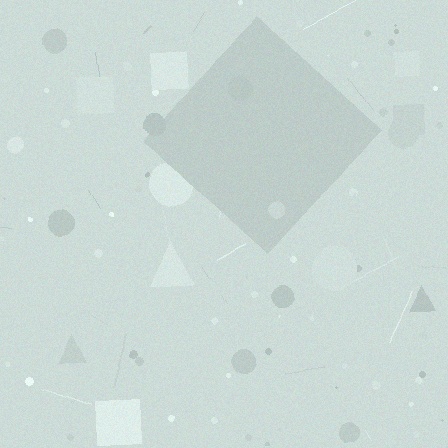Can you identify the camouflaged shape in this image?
The camouflaged shape is a diamond.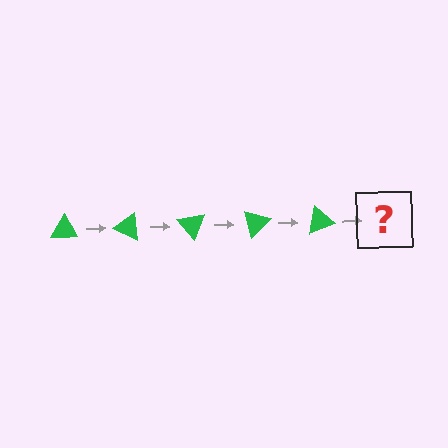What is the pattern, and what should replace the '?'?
The pattern is that the triangle rotates 25 degrees each step. The '?' should be a green triangle rotated 125 degrees.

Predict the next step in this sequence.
The next step is a green triangle rotated 125 degrees.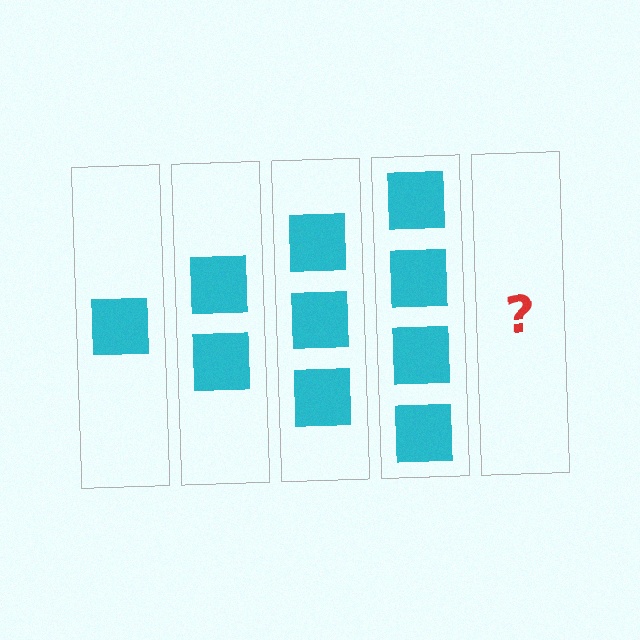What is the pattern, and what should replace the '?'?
The pattern is that each step adds one more square. The '?' should be 5 squares.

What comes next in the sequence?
The next element should be 5 squares.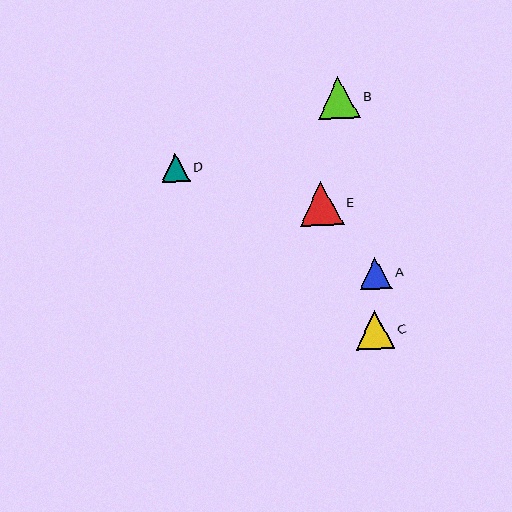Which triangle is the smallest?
Triangle D is the smallest with a size of approximately 28 pixels.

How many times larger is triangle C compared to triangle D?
Triangle C is approximately 1.4 times the size of triangle D.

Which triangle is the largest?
Triangle E is the largest with a size of approximately 44 pixels.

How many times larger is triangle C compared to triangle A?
Triangle C is approximately 1.2 times the size of triangle A.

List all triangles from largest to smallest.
From largest to smallest: E, B, C, A, D.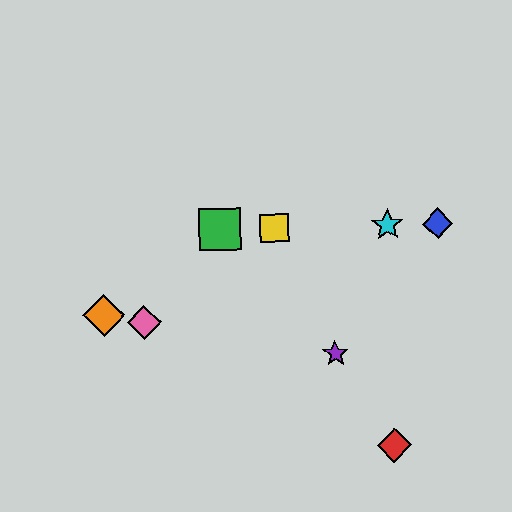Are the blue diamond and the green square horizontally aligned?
Yes, both are at y≈223.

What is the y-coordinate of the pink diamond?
The pink diamond is at y≈323.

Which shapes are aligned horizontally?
The blue diamond, the green square, the yellow square, the cyan star are aligned horizontally.